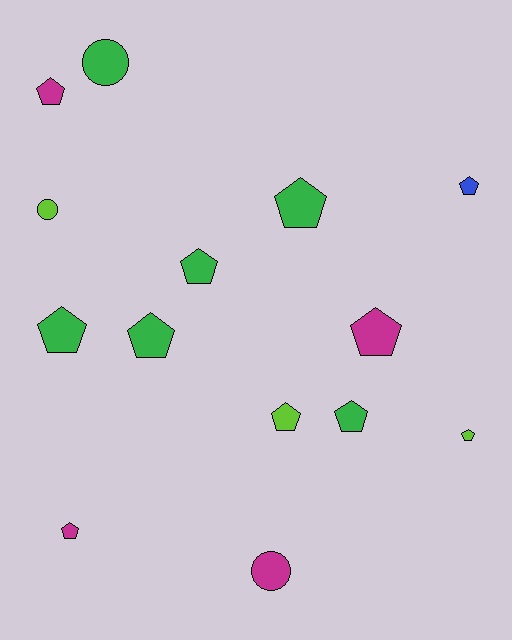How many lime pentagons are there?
There are 2 lime pentagons.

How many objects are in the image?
There are 14 objects.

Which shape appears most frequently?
Pentagon, with 11 objects.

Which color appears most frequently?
Green, with 6 objects.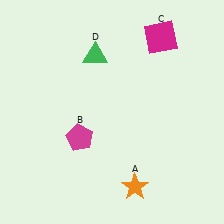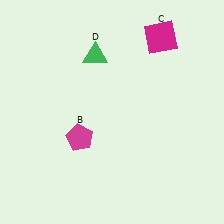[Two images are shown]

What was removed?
The orange star (A) was removed in Image 2.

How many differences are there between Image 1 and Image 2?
There is 1 difference between the two images.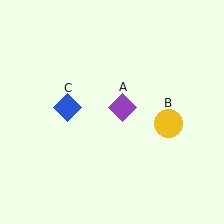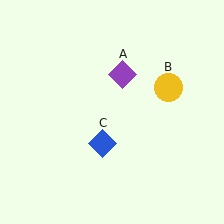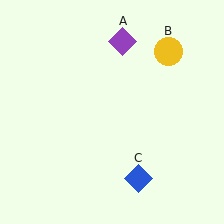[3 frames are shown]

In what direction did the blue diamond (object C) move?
The blue diamond (object C) moved down and to the right.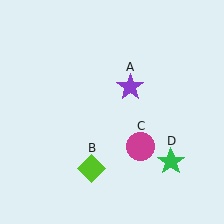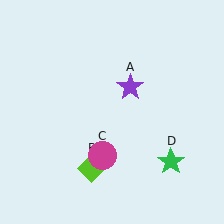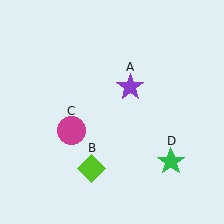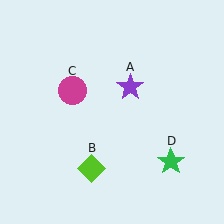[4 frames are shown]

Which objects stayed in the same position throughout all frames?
Purple star (object A) and lime diamond (object B) and green star (object D) remained stationary.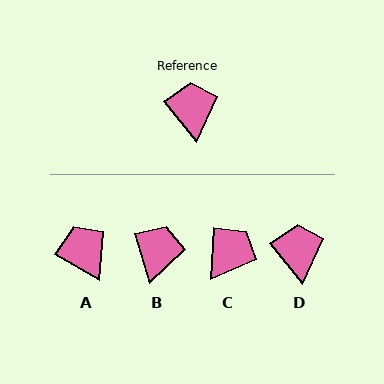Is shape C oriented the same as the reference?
No, it is off by about 42 degrees.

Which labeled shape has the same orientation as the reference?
D.